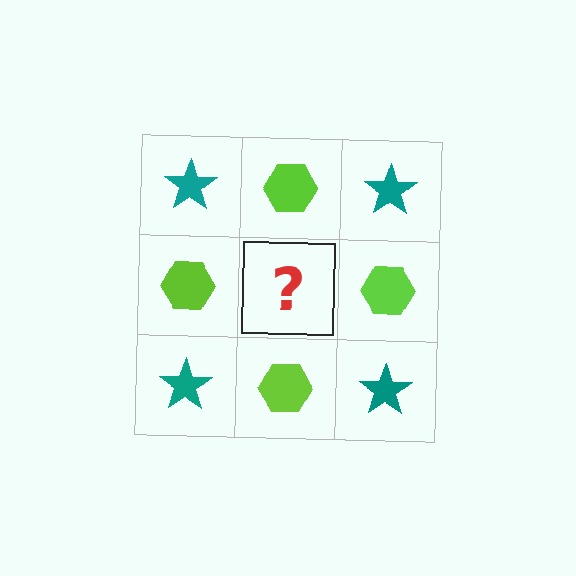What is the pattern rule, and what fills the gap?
The rule is that it alternates teal star and lime hexagon in a checkerboard pattern. The gap should be filled with a teal star.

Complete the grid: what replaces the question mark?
The question mark should be replaced with a teal star.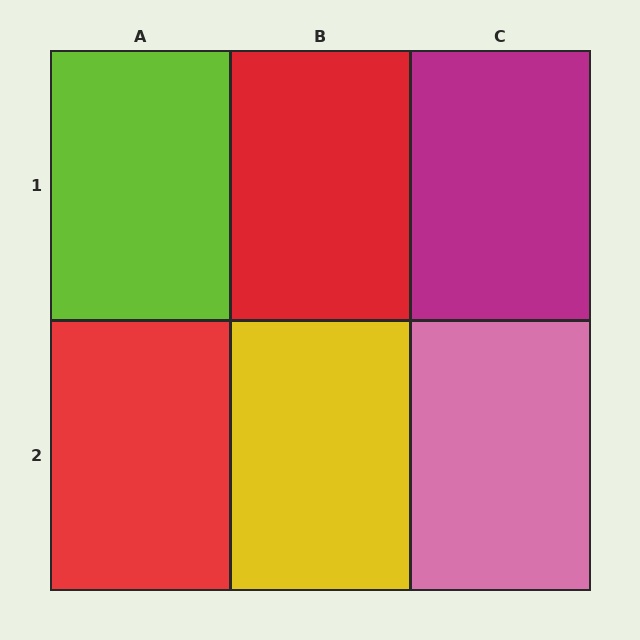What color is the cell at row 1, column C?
Magenta.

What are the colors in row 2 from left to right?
Red, yellow, pink.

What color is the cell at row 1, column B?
Red.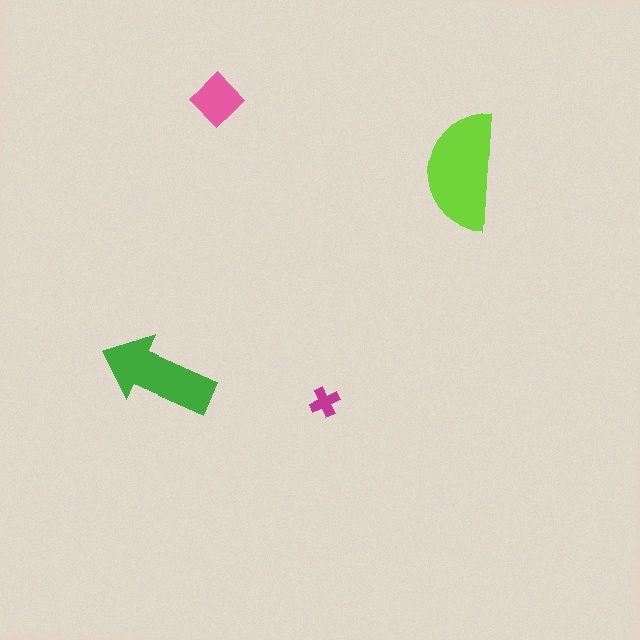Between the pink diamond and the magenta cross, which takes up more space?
The pink diamond.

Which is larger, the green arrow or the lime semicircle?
The lime semicircle.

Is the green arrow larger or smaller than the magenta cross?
Larger.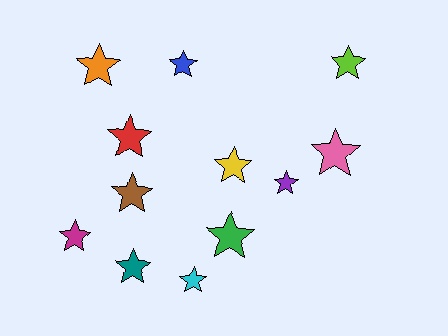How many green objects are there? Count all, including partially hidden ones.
There is 1 green object.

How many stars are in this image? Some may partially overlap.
There are 12 stars.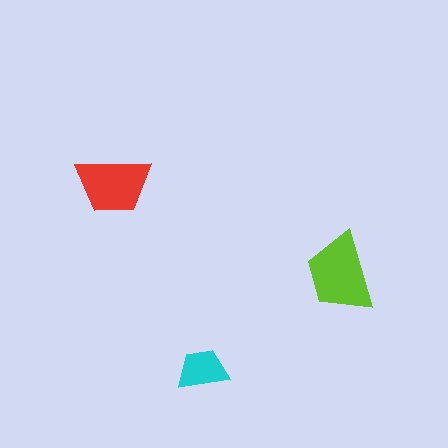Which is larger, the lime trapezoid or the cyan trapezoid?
The lime one.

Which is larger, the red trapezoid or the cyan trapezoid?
The red one.